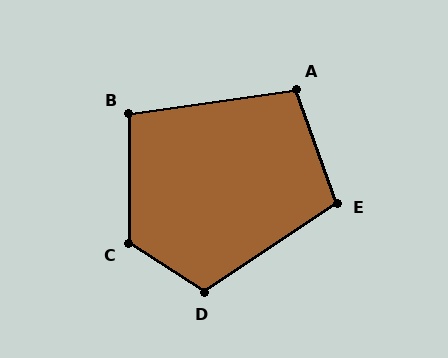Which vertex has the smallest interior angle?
B, at approximately 98 degrees.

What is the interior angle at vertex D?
Approximately 113 degrees (obtuse).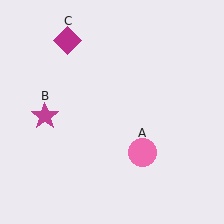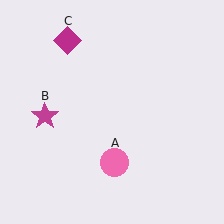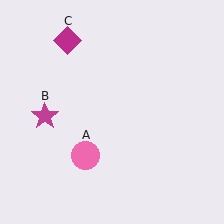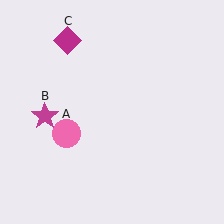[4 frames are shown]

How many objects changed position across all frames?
1 object changed position: pink circle (object A).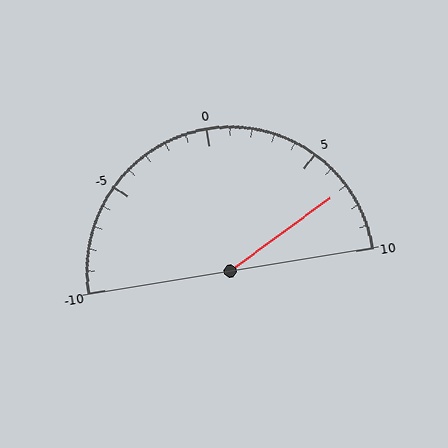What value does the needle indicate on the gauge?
The needle indicates approximately 7.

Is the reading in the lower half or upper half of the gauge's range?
The reading is in the upper half of the range (-10 to 10).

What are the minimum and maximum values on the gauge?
The gauge ranges from -10 to 10.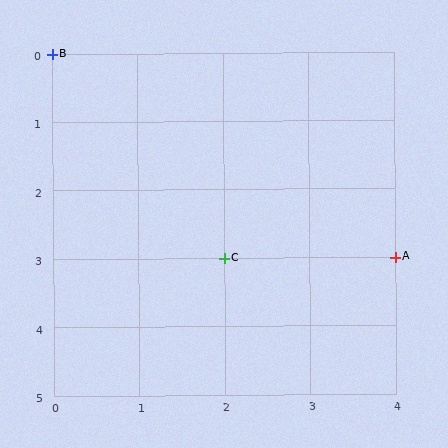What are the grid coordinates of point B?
Point B is at grid coordinates (0, 0).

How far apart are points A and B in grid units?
Points A and B are 4 columns and 3 rows apart (about 5.0 grid units diagonally).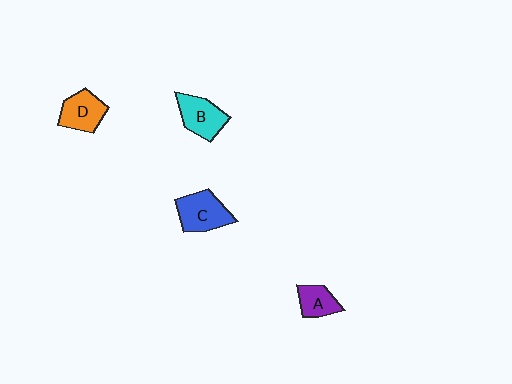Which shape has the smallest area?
Shape A (purple).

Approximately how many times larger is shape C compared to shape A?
Approximately 1.6 times.